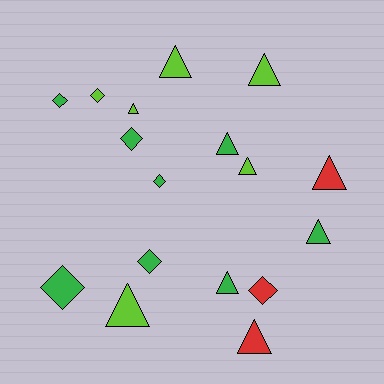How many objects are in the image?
There are 17 objects.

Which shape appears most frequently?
Triangle, with 10 objects.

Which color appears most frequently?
Green, with 8 objects.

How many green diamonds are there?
There are 5 green diamonds.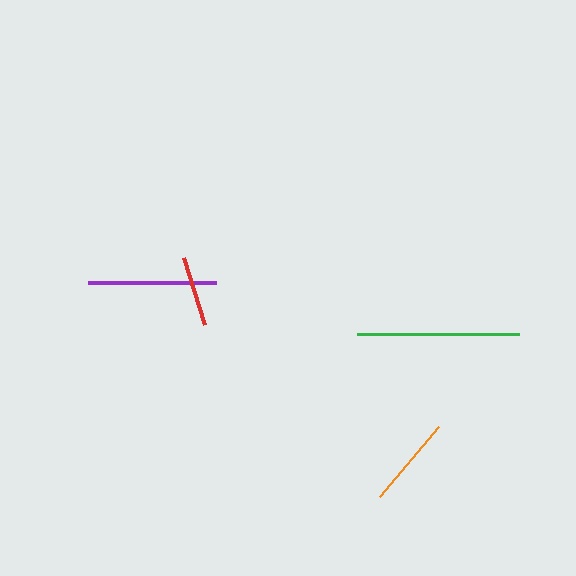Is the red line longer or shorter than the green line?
The green line is longer than the red line.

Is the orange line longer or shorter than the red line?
The orange line is longer than the red line.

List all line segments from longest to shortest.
From longest to shortest: green, purple, orange, red.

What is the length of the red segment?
The red segment is approximately 71 pixels long.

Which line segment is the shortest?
The red line is the shortest at approximately 71 pixels.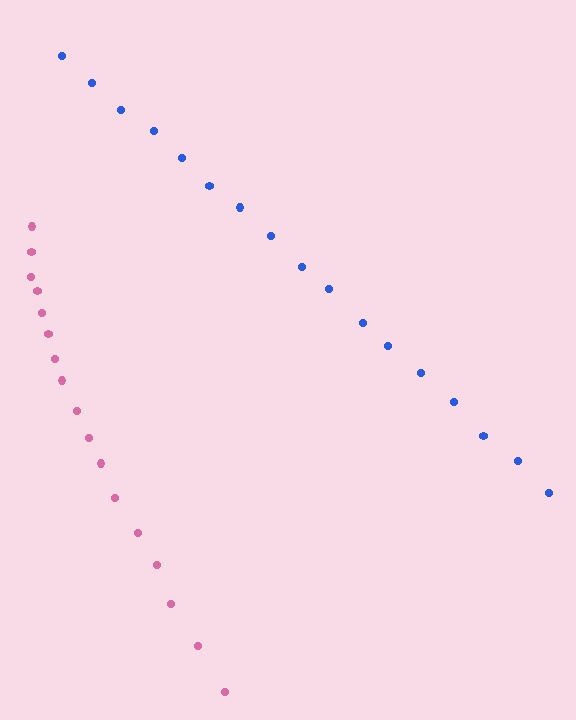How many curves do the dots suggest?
There are 2 distinct paths.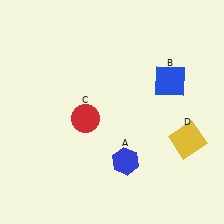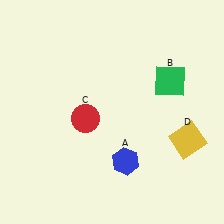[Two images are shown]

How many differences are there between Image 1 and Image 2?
There is 1 difference between the two images.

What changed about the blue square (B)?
In Image 1, B is blue. In Image 2, it changed to green.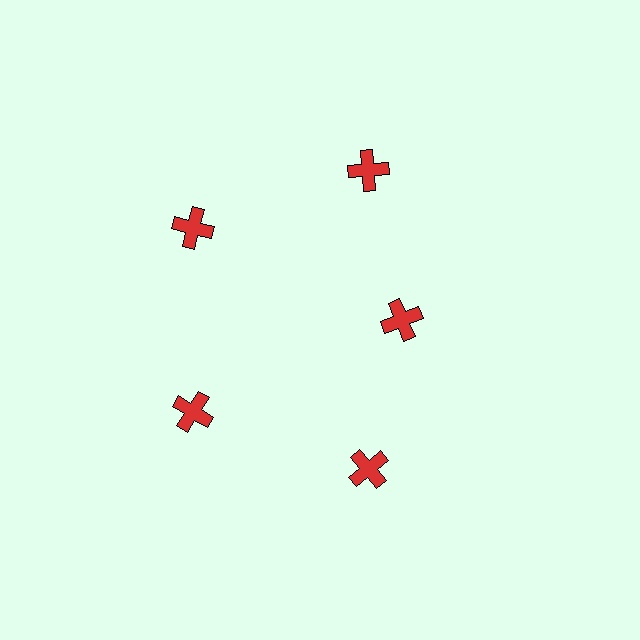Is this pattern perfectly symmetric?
No. The 5 red crosses are arranged in a ring, but one element near the 3 o'clock position is pulled inward toward the center, breaking the 5-fold rotational symmetry.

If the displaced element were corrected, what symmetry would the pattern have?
It would have 5-fold rotational symmetry — the pattern would map onto itself every 72 degrees.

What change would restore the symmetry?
The symmetry would be restored by moving it outward, back onto the ring so that all 5 crosses sit at equal angles and equal distance from the center.